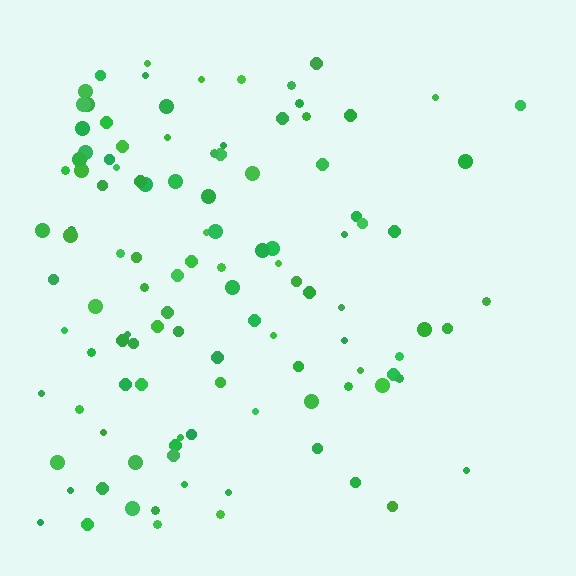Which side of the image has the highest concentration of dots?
The left.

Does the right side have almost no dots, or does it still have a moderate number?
Still a moderate number, just noticeably fewer than the left.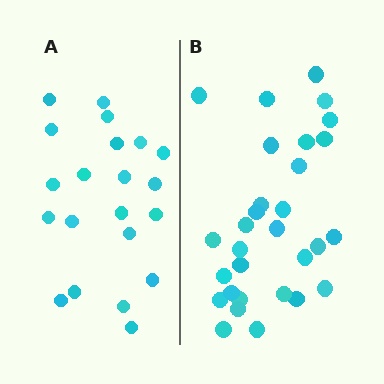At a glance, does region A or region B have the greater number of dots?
Region B (the right region) has more dots.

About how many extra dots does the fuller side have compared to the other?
Region B has roughly 8 or so more dots than region A.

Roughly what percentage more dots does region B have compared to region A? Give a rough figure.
About 45% more.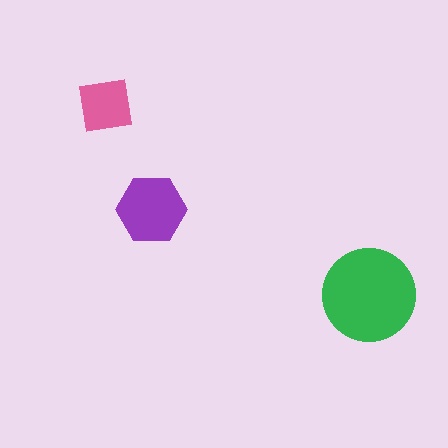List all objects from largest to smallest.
The green circle, the purple hexagon, the pink square.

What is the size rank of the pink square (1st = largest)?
3rd.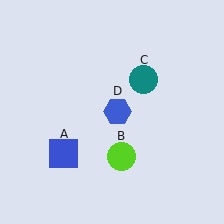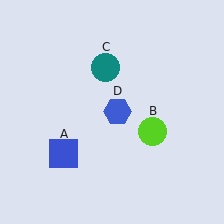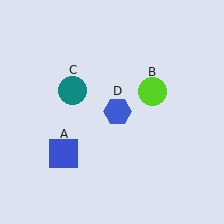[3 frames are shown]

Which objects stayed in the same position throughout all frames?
Blue square (object A) and blue hexagon (object D) remained stationary.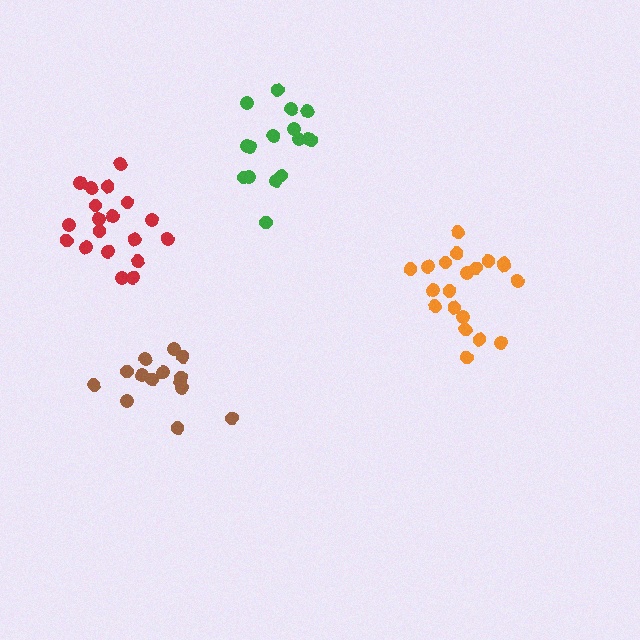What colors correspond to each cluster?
The clusters are colored: brown, orange, red, green.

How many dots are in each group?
Group 1: 14 dots, Group 2: 20 dots, Group 3: 19 dots, Group 4: 16 dots (69 total).